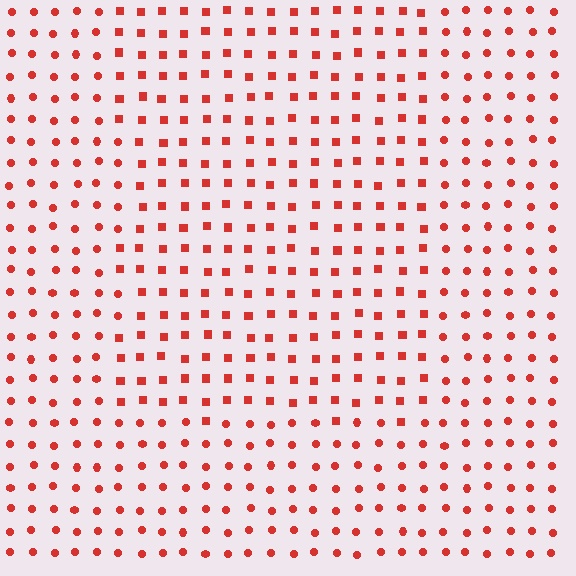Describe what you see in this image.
The image is filled with small red elements arranged in a uniform grid. A rectangle-shaped region contains squares, while the surrounding area contains circles. The boundary is defined purely by the change in element shape.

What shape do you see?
I see a rectangle.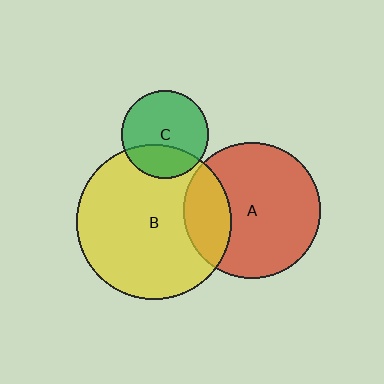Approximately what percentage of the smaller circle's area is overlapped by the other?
Approximately 30%.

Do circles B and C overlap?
Yes.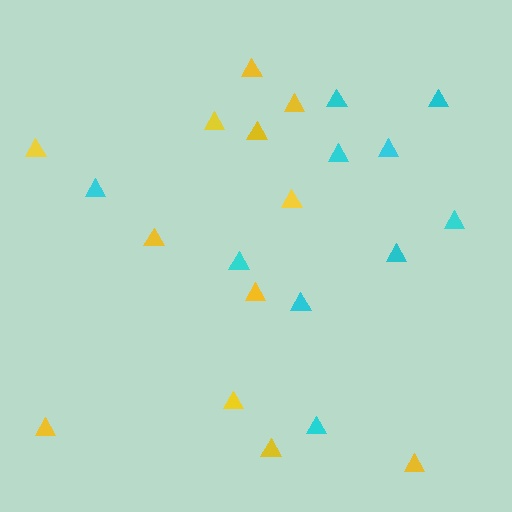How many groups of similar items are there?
There are 2 groups: one group of cyan triangles (10) and one group of yellow triangles (12).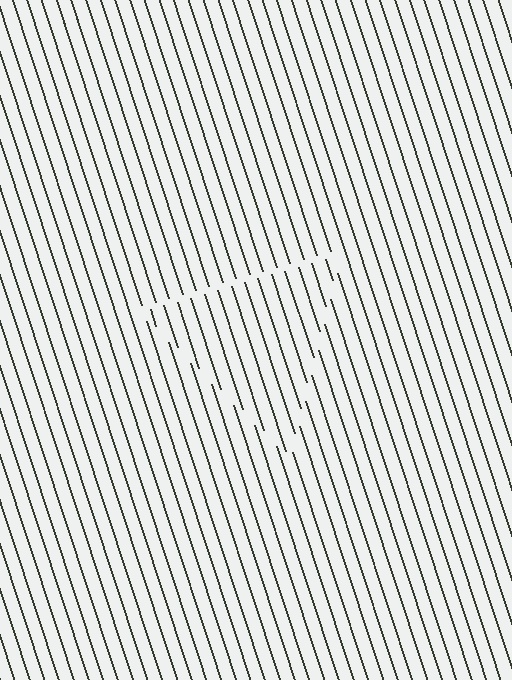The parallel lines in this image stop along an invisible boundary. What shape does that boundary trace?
An illusory triangle. The interior of the shape contains the same grating, shifted by half a period — the contour is defined by the phase discontinuity where line-ends from the inner and outer gratings abut.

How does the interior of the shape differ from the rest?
The interior of the shape contains the same grating, shifted by half a period — the contour is defined by the phase discontinuity where line-ends from the inner and outer gratings abut.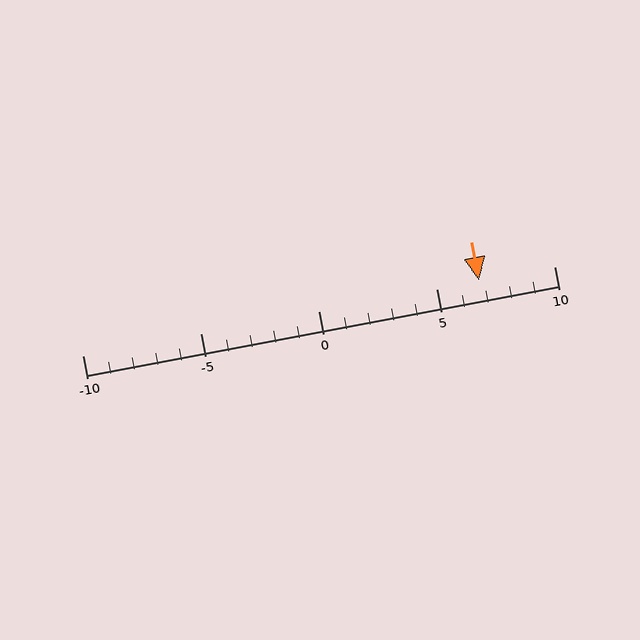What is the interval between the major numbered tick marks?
The major tick marks are spaced 5 units apart.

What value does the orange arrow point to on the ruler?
The orange arrow points to approximately 7.